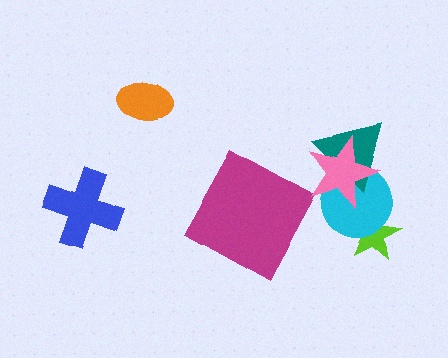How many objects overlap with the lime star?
1 object overlaps with the lime star.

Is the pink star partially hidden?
No, no other shape covers it.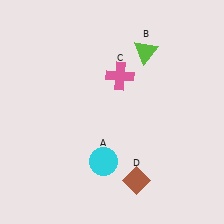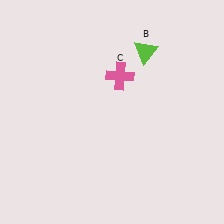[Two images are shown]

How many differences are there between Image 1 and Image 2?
There are 2 differences between the two images.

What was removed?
The brown diamond (D), the cyan circle (A) were removed in Image 2.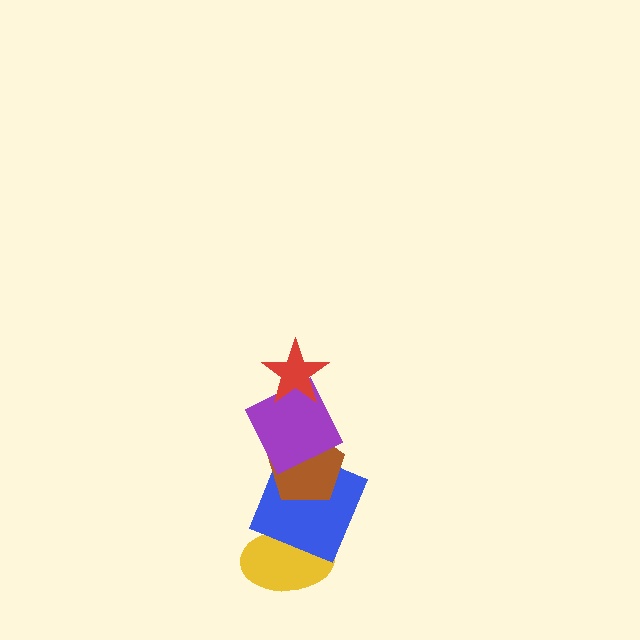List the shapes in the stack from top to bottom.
From top to bottom: the red star, the purple square, the brown pentagon, the blue square, the yellow ellipse.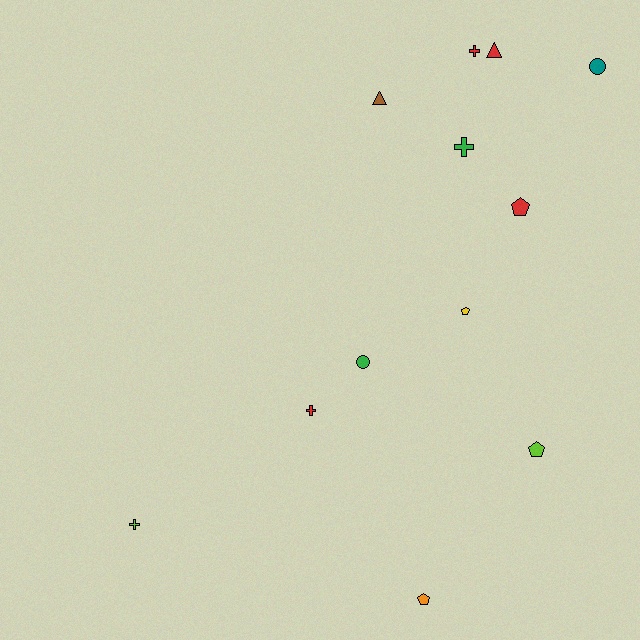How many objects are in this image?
There are 12 objects.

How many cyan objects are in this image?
There are no cyan objects.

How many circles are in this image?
There are 2 circles.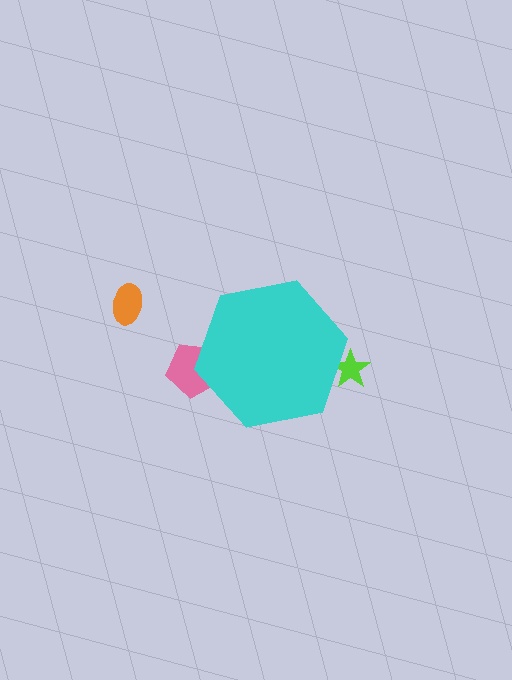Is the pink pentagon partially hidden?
Yes, the pink pentagon is partially hidden behind the cyan hexagon.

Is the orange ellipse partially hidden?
No, the orange ellipse is fully visible.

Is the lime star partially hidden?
Yes, the lime star is partially hidden behind the cyan hexagon.